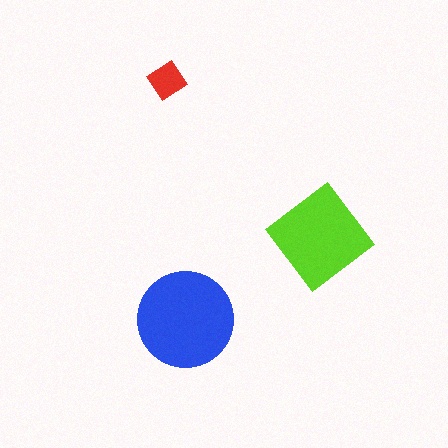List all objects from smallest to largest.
The red diamond, the lime diamond, the blue circle.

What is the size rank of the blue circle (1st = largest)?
1st.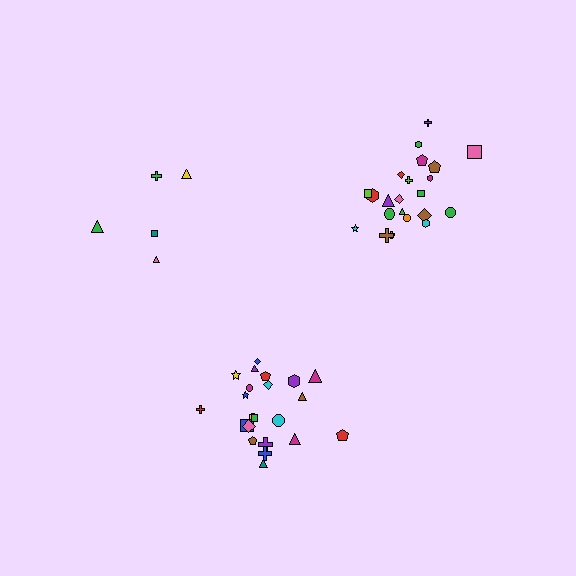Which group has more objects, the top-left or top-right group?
The top-right group.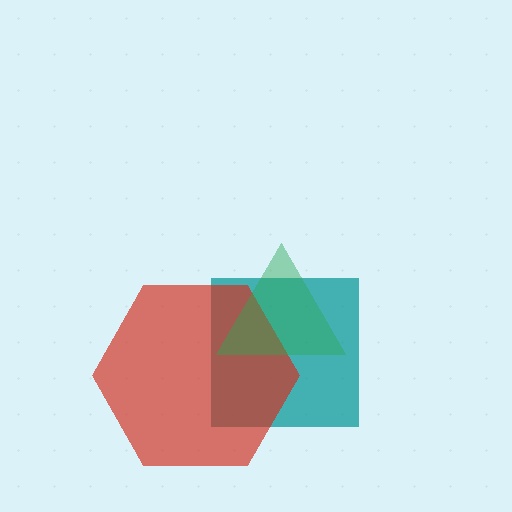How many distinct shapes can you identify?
There are 3 distinct shapes: a teal square, a red hexagon, a green triangle.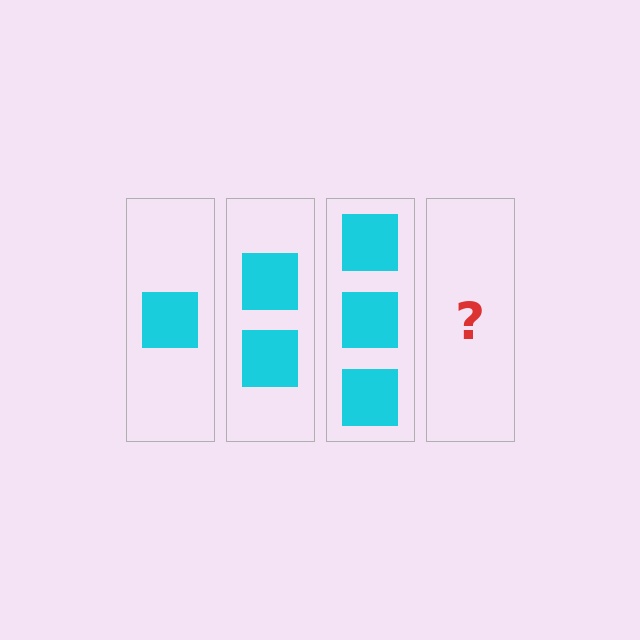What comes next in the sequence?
The next element should be 4 squares.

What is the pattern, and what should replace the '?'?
The pattern is that each step adds one more square. The '?' should be 4 squares.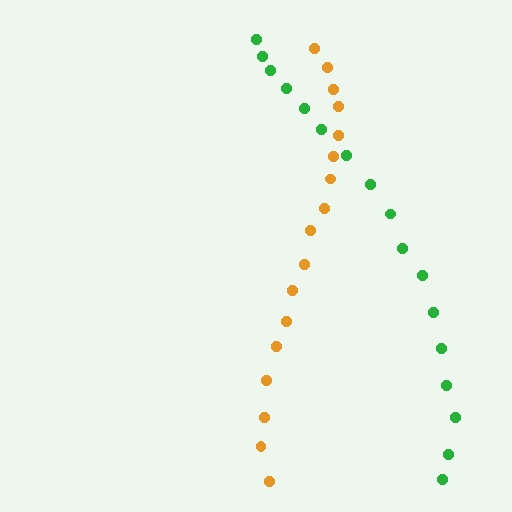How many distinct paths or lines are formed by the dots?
There are 2 distinct paths.